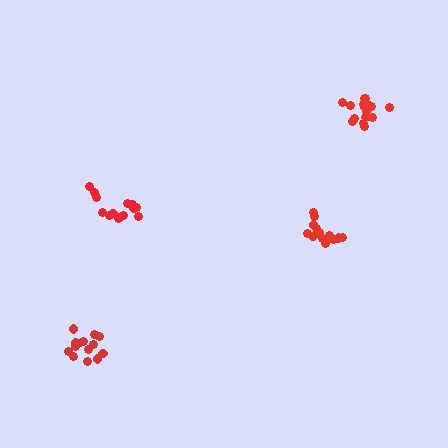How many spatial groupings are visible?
There are 4 spatial groupings.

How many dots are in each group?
Group 1: 15 dots, Group 2: 14 dots, Group 3: 16 dots, Group 4: 14 dots (59 total).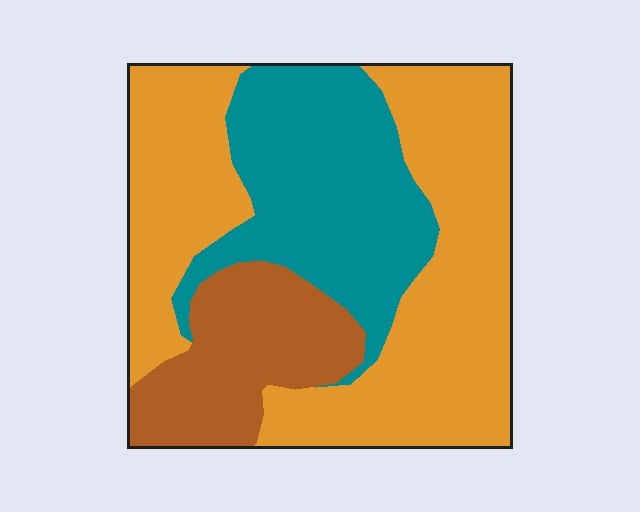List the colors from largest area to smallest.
From largest to smallest: orange, teal, brown.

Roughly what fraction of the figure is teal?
Teal covers around 30% of the figure.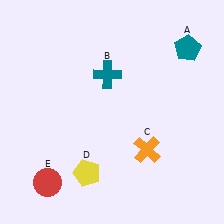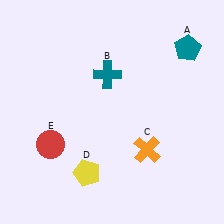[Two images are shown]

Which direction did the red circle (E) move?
The red circle (E) moved up.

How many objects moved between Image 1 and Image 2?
1 object moved between the two images.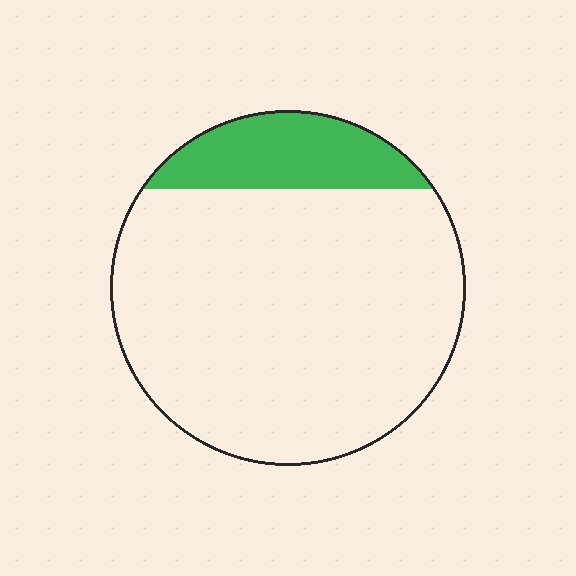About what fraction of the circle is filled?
About one sixth (1/6).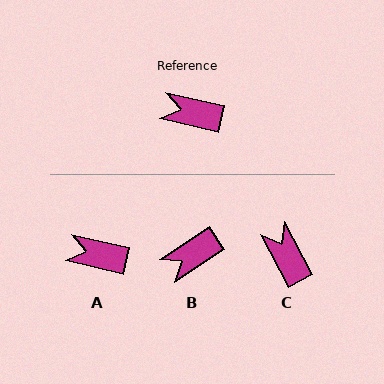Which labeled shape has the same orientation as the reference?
A.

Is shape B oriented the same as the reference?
No, it is off by about 46 degrees.